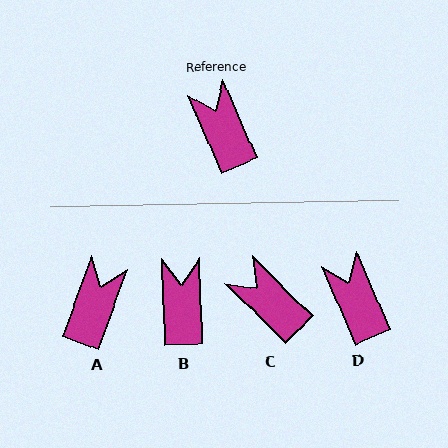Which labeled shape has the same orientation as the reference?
D.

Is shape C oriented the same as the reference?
No, it is off by about 22 degrees.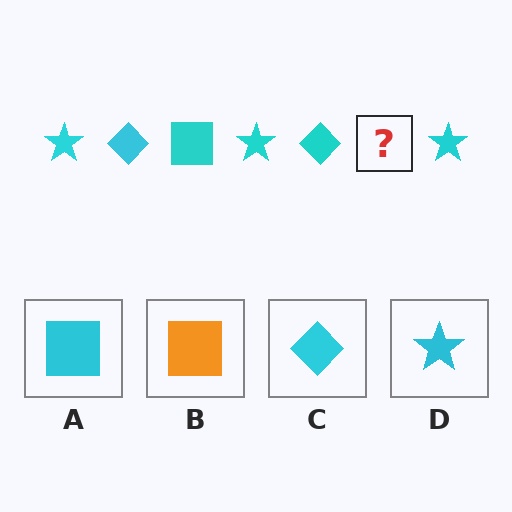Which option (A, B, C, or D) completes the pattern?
A.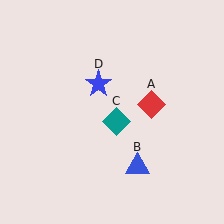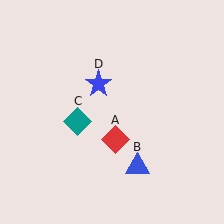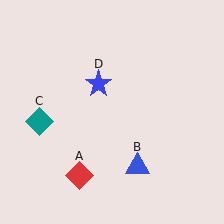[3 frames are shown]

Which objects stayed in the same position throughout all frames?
Blue triangle (object B) and blue star (object D) remained stationary.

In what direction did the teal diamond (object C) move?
The teal diamond (object C) moved left.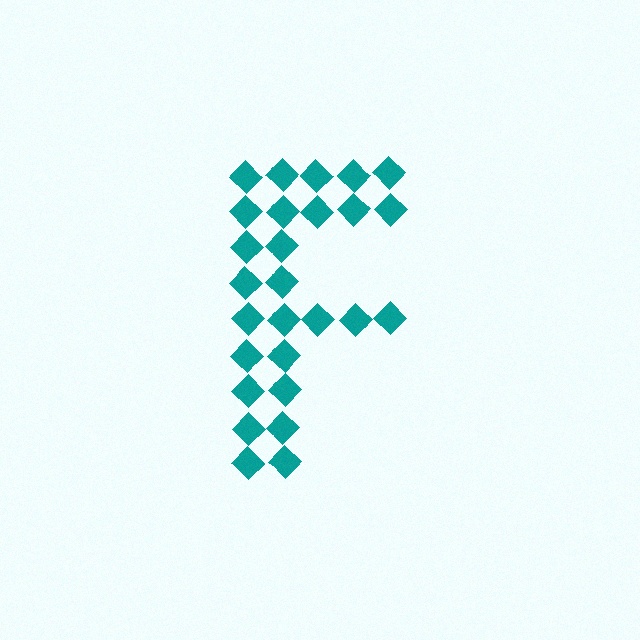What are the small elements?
The small elements are diamonds.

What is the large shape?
The large shape is the letter F.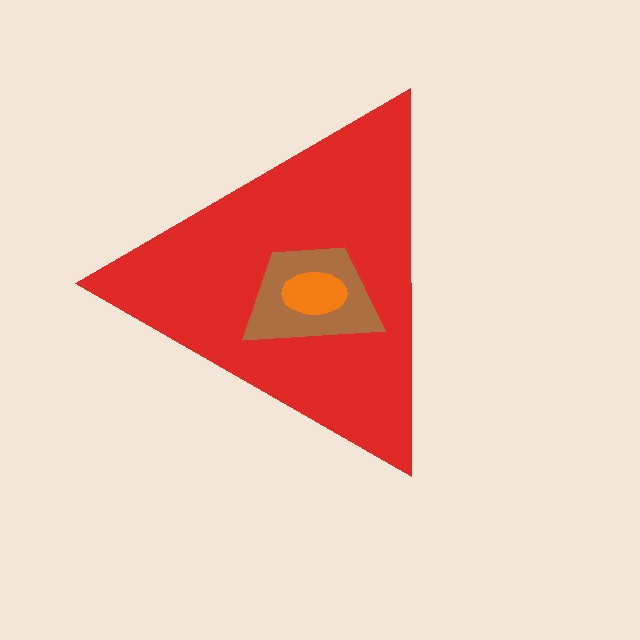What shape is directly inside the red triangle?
The brown trapezoid.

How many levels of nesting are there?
3.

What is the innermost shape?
The orange ellipse.